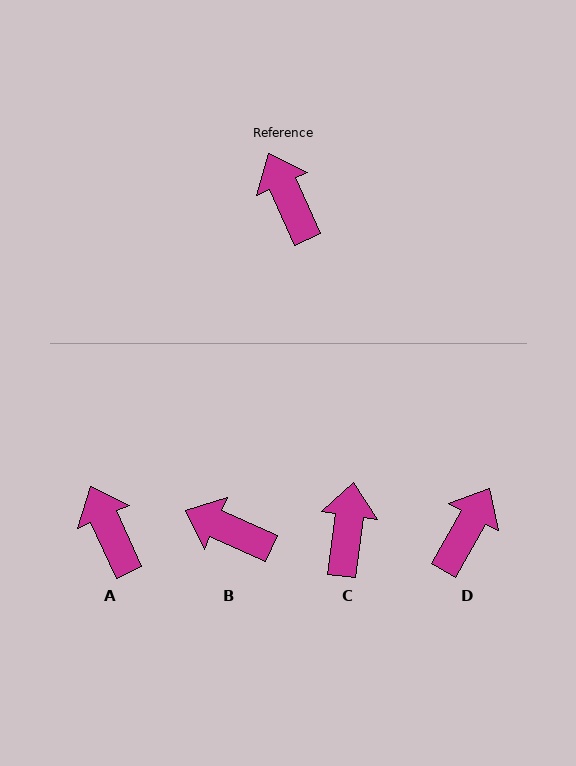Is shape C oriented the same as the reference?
No, it is off by about 32 degrees.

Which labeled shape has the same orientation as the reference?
A.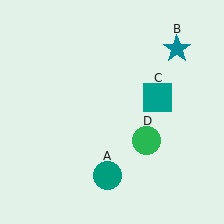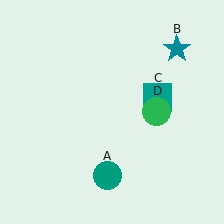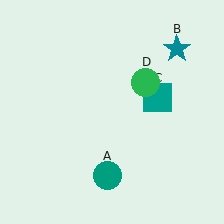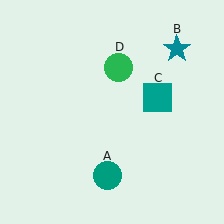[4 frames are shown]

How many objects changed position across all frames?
1 object changed position: green circle (object D).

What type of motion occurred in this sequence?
The green circle (object D) rotated counterclockwise around the center of the scene.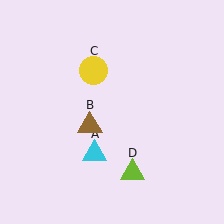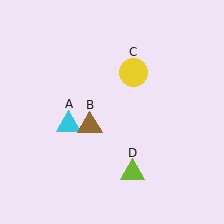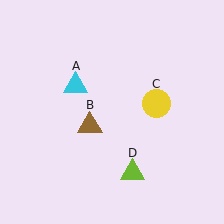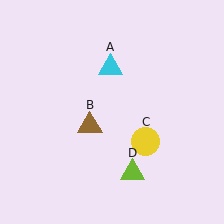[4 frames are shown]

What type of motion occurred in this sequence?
The cyan triangle (object A), yellow circle (object C) rotated clockwise around the center of the scene.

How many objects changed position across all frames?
2 objects changed position: cyan triangle (object A), yellow circle (object C).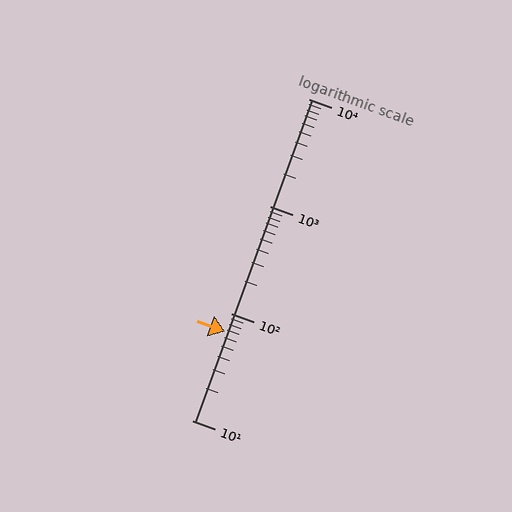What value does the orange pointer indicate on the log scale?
The pointer indicates approximately 67.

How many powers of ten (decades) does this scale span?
The scale spans 3 decades, from 10 to 10000.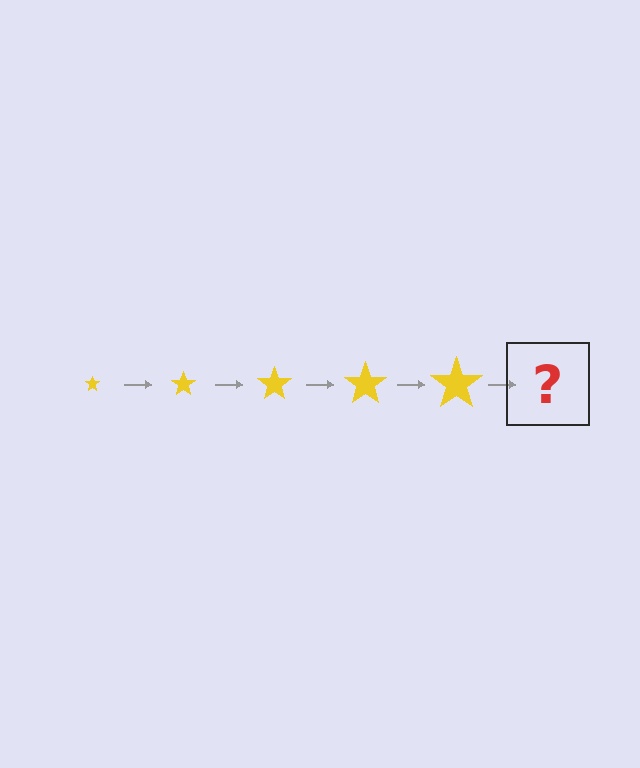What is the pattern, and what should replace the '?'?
The pattern is that the star gets progressively larger each step. The '?' should be a yellow star, larger than the previous one.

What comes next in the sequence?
The next element should be a yellow star, larger than the previous one.